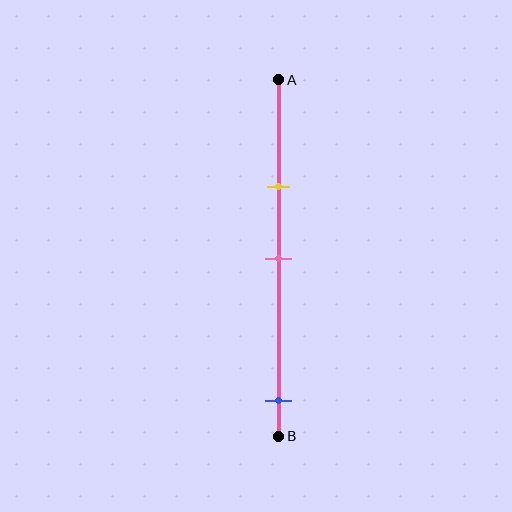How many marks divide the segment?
There are 3 marks dividing the segment.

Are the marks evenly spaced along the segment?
No, the marks are not evenly spaced.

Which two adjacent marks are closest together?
The yellow and pink marks are the closest adjacent pair.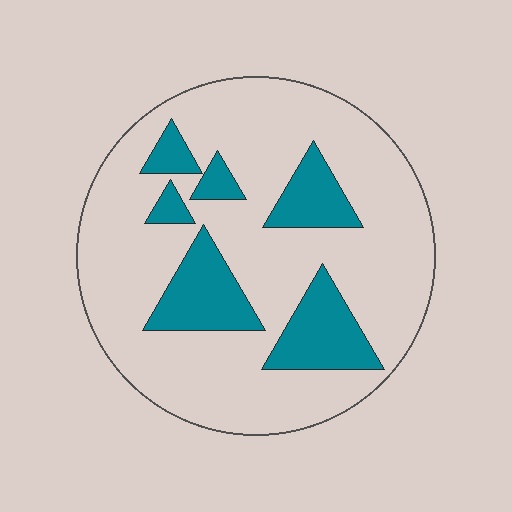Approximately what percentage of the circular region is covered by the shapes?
Approximately 20%.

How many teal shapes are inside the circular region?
6.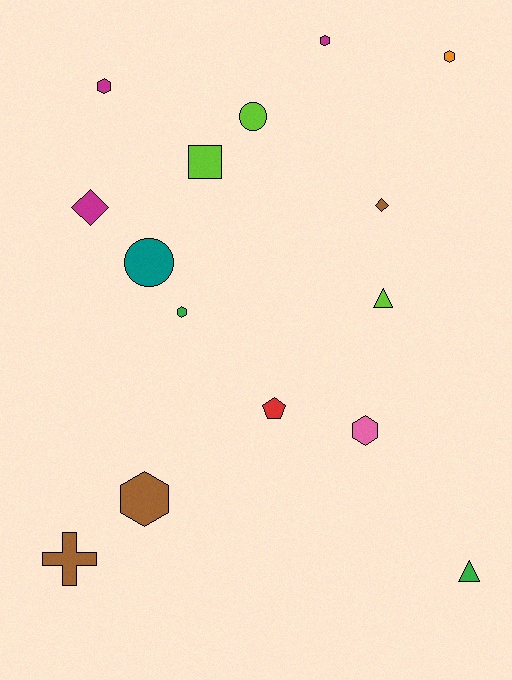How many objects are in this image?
There are 15 objects.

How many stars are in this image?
There are no stars.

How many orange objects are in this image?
There is 1 orange object.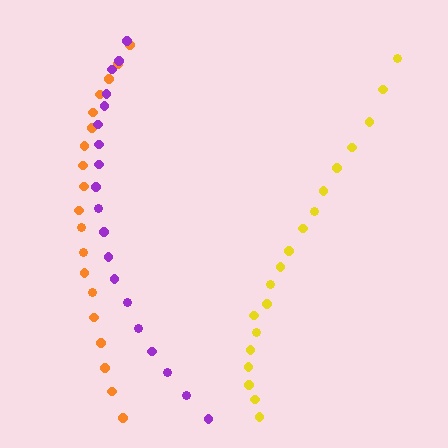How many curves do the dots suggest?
There are 3 distinct paths.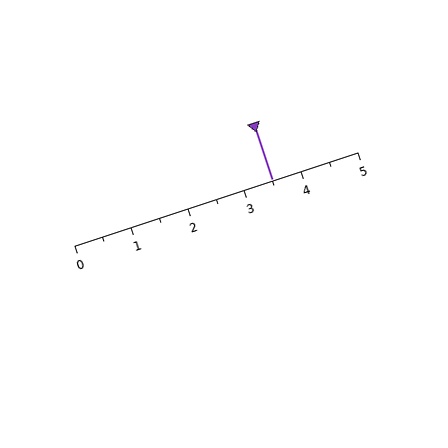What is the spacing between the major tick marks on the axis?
The major ticks are spaced 1 apart.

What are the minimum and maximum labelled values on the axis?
The axis runs from 0 to 5.